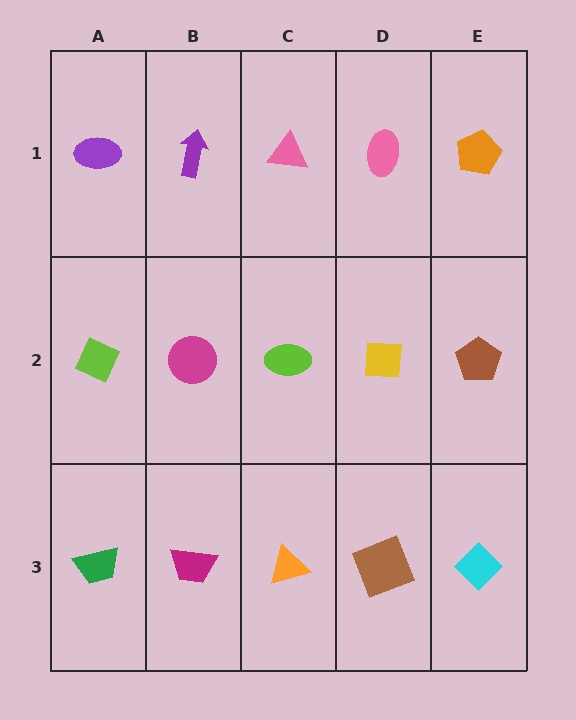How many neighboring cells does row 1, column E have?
2.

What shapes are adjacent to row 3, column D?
A yellow square (row 2, column D), an orange triangle (row 3, column C), a cyan diamond (row 3, column E).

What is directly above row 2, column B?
A purple arrow.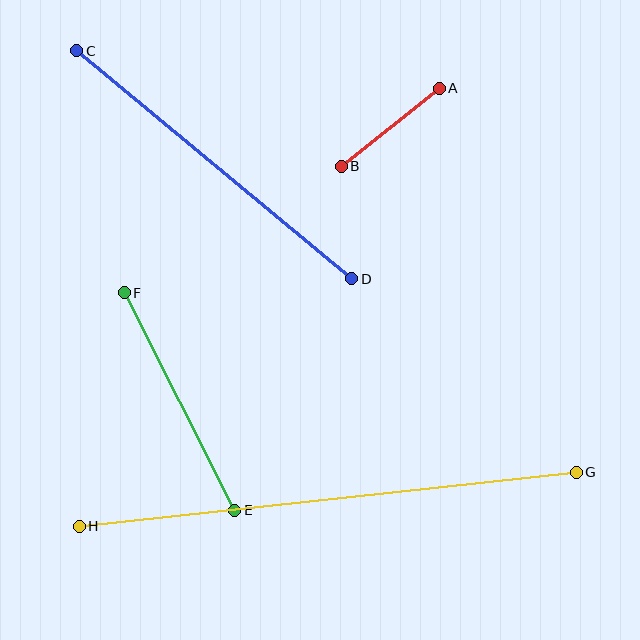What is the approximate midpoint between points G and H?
The midpoint is at approximately (328, 499) pixels.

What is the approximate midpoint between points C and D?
The midpoint is at approximately (214, 165) pixels.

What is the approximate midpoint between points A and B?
The midpoint is at approximately (390, 127) pixels.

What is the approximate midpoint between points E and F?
The midpoint is at approximately (180, 402) pixels.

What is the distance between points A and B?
The distance is approximately 125 pixels.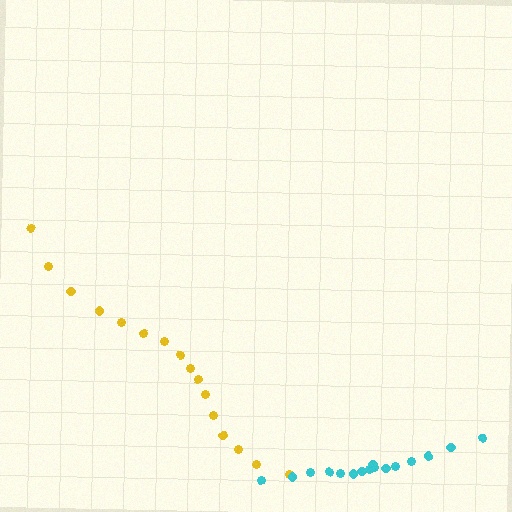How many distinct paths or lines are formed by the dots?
There are 2 distinct paths.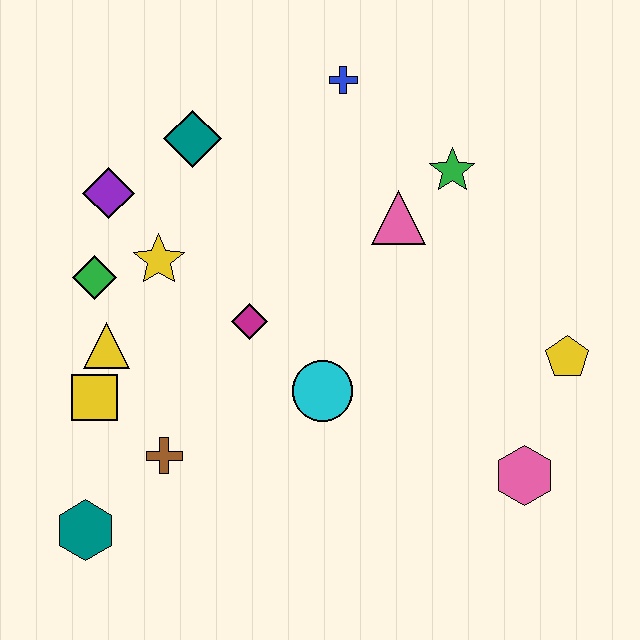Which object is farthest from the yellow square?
The yellow pentagon is farthest from the yellow square.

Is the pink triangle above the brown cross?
Yes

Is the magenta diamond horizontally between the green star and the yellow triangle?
Yes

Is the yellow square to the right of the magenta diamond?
No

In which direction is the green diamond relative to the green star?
The green diamond is to the left of the green star.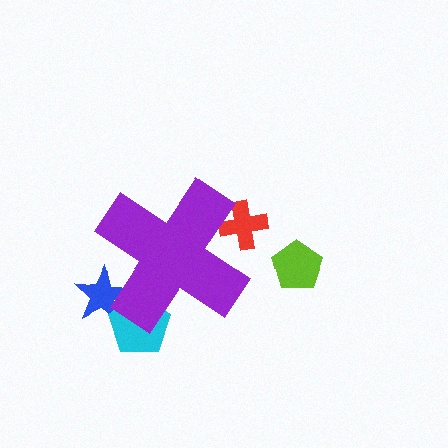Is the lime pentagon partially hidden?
No, the lime pentagon is fully visible.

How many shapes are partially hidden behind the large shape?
3 shapes are partially hidden.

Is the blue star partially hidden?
Yes, the blue star is partially hidden behind the purple cross.